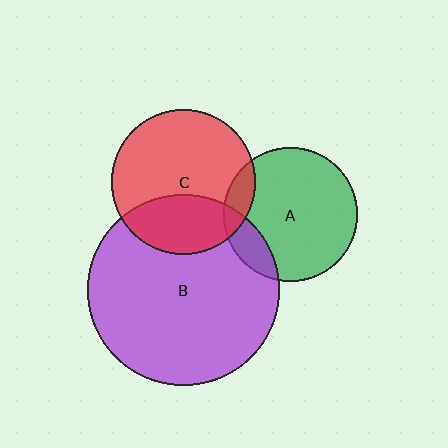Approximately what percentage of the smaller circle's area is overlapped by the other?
Approximately 30%.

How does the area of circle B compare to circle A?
Approximately 2.1 times.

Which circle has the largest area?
Circle B (purple).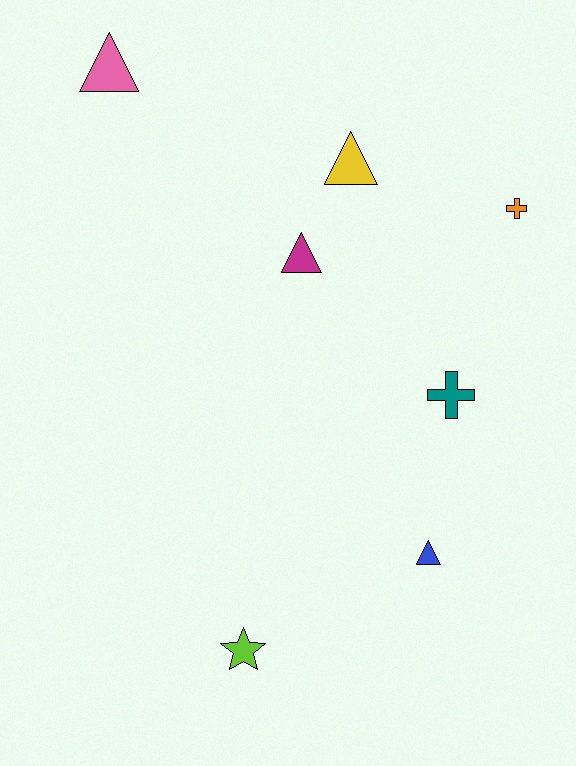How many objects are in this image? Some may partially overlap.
There are 7 objects.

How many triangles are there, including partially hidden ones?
There are 4 triangles.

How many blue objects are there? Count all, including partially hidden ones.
There is 1 blue object.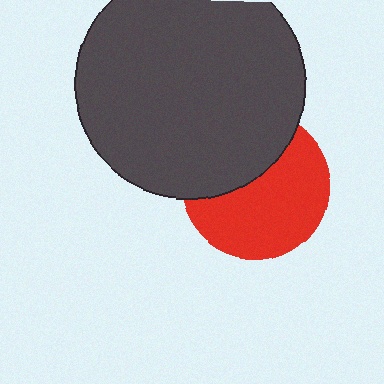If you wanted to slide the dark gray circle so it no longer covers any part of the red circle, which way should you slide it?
Slide it up — that is the most direct way to separate the two shapes.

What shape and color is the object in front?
The object in front is a dark gray circle.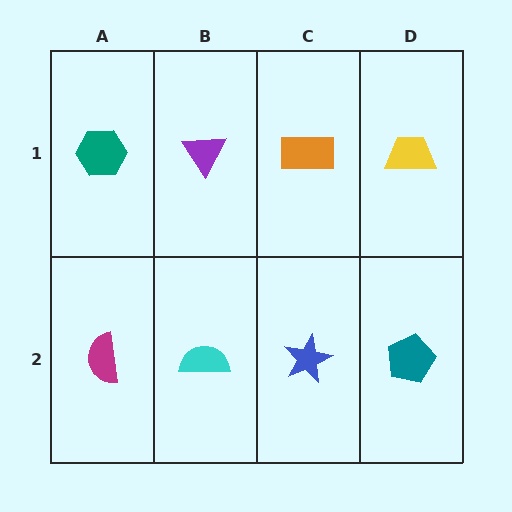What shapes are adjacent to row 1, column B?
A cyan semicircle (row 2, column B), a teal hexagon (row 1, column A), an orange rectangle (row 1, column C).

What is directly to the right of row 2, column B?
A blue star.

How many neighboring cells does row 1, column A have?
2.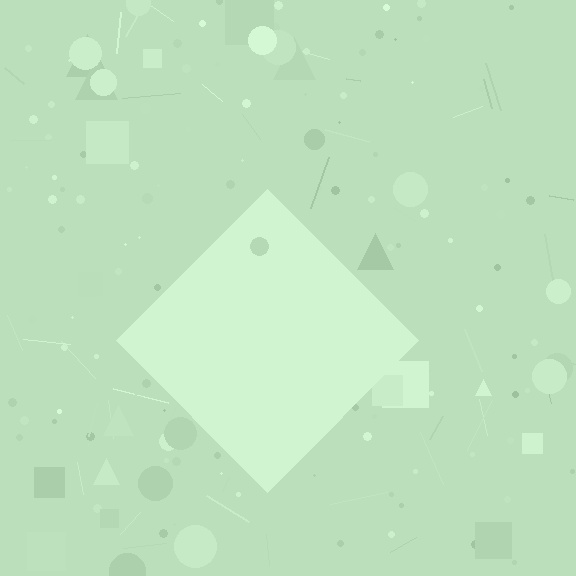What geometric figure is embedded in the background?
A diamond is embedded in the background.